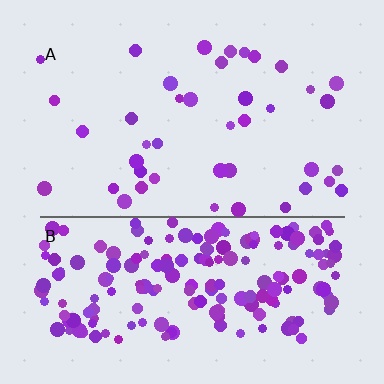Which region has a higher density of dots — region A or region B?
B (the bottom).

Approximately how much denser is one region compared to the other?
Approximately 4.7× — region B over region A.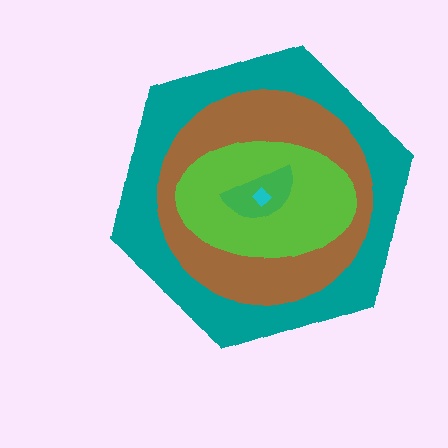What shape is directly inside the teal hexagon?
The brown circle.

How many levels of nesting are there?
5.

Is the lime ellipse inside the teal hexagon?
Yes.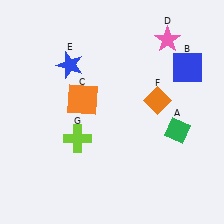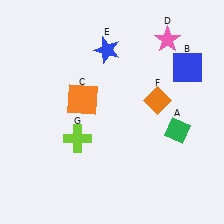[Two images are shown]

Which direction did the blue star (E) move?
The blue star (E) moved right.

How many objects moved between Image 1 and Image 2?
1 object moved between the two images.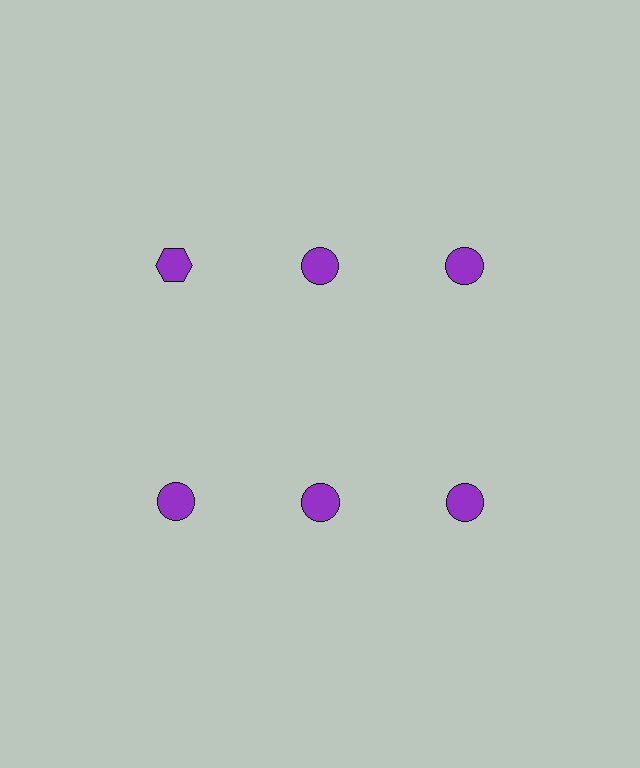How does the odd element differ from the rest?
It has a different shape: hexagon instead of circle.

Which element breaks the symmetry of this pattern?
The purple hexagon in the top row, leftmost column breaks the symmetry. All other shapes are purple circles.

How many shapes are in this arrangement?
There are 6 shapes arranged in a grid pattern.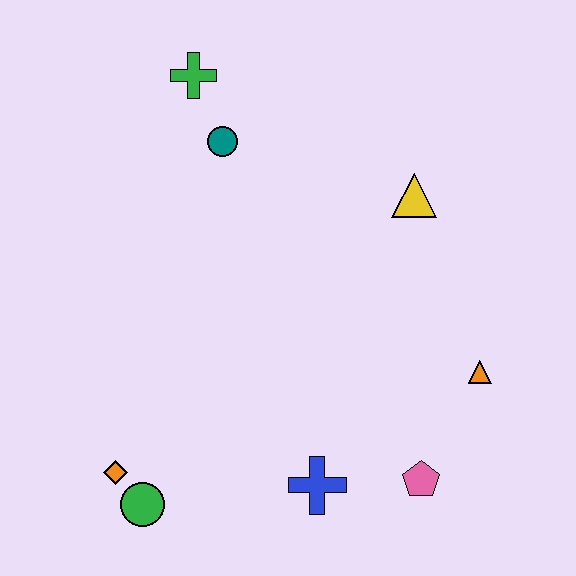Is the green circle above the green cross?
No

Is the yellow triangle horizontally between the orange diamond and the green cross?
No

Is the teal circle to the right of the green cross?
Yes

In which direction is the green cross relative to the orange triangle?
The green cross is above the orange triangle.